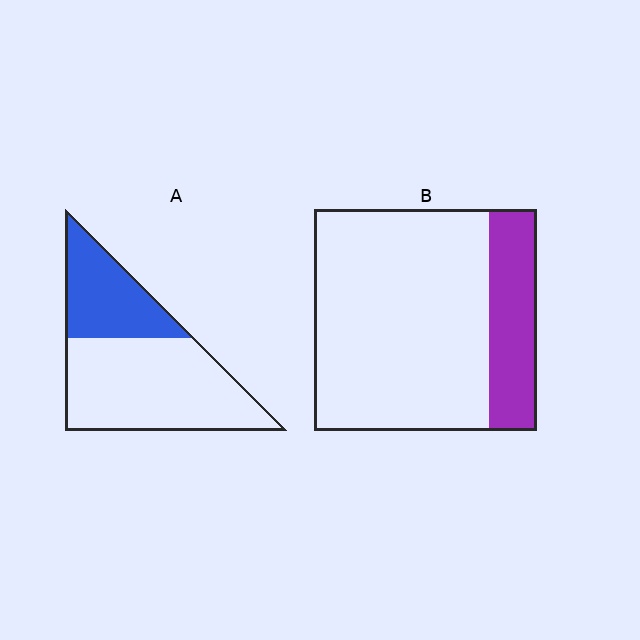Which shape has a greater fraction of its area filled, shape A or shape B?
Shape A.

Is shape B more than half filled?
No.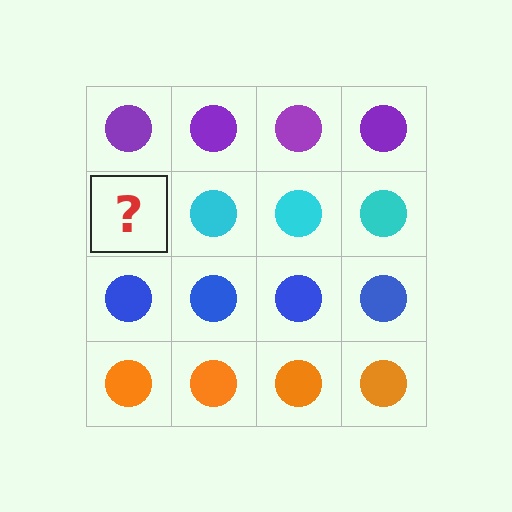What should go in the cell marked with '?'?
The missing cell should contain a cyan circle.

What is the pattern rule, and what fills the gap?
The rule is that each row has a consistent color. The gap should be filled with a cyan circle.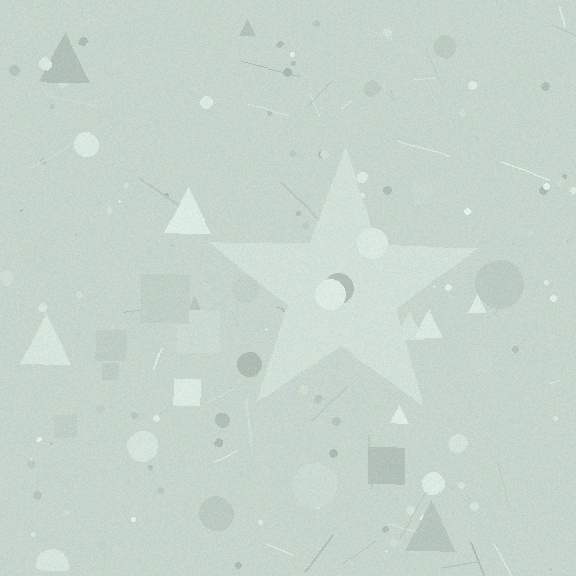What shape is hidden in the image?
A star is hidden in the image.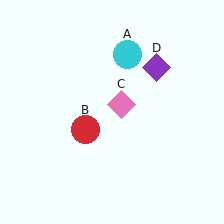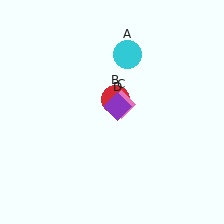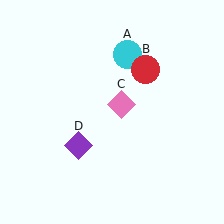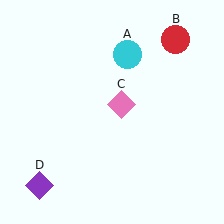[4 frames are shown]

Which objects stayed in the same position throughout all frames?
Cyan circle (object A) and pink diamond (object C) remained stationary.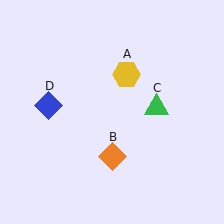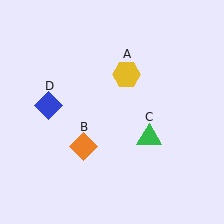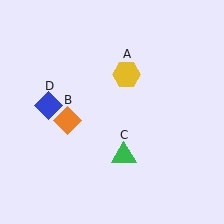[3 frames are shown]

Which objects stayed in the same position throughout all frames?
Yellow hexagon (object A) and blue diamond (object D) remained stationary.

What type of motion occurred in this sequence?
The orange diamond (object B), green triangle (object C) rotated clockwise around the center of the scene.